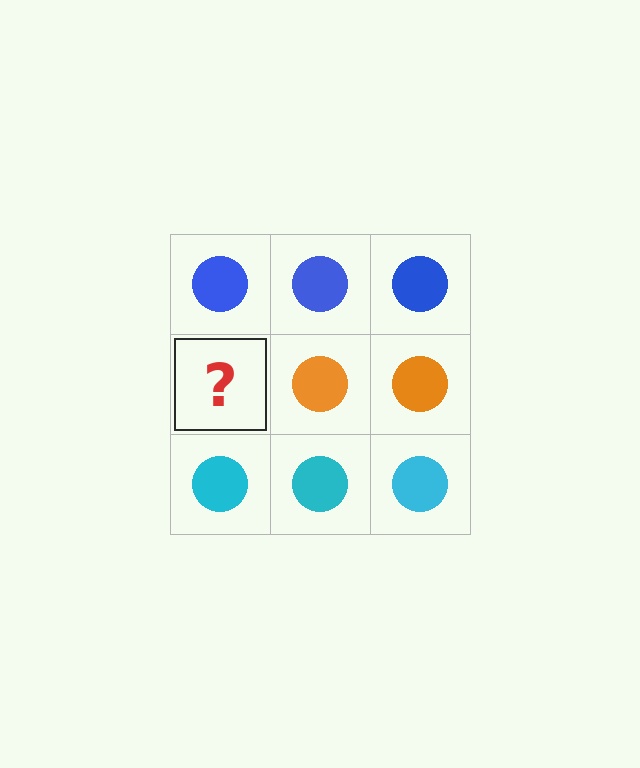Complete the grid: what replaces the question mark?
The question mark should be replaced with an orange circle.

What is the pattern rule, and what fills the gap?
The rule is that each row has a consistent color. The gap should be filled with an orange circle.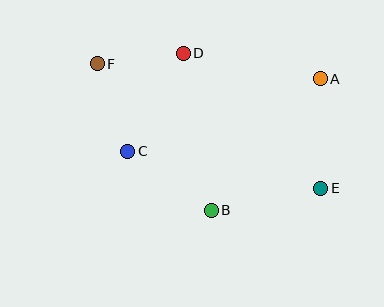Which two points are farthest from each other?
Points E and F are farthest from each other.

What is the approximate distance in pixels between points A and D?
The distance between A and D is approximately 140 pixels.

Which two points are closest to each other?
Points D and F are closest to each other.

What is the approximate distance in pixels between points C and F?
The distance between C and F is approximately 93 pixels.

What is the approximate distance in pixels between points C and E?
The distance between C and E is approximately 197 pixels.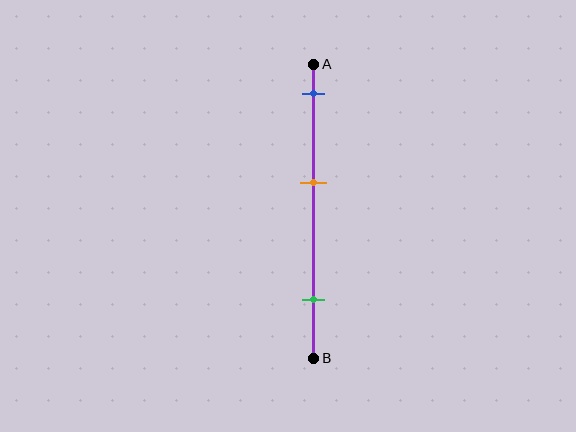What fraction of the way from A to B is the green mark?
The green mark is approximately 80% (0.8) of the way from A to B.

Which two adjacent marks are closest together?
The blue and orange marks are the closest adjacent pair.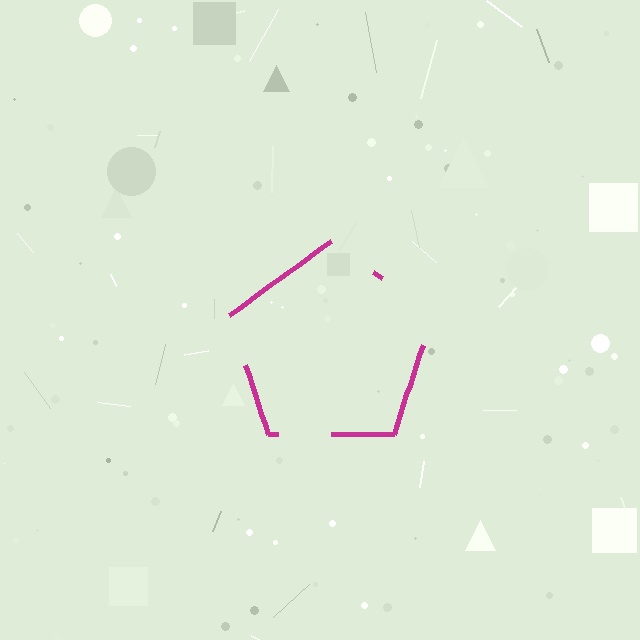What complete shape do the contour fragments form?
The contour fragments form a pentagon.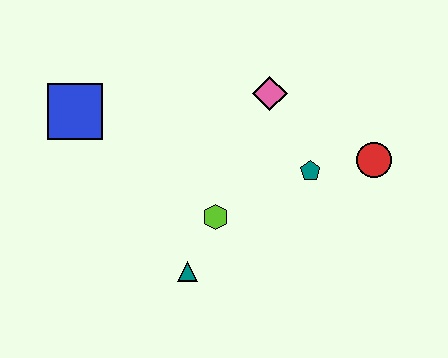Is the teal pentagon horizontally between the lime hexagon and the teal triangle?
No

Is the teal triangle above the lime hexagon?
No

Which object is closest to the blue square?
The lime hexagon is closest to the blue square.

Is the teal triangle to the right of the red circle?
No